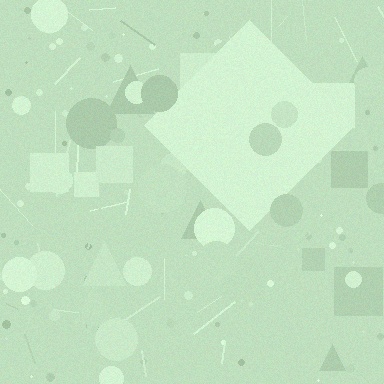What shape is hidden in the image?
A diamond is hidden in the image.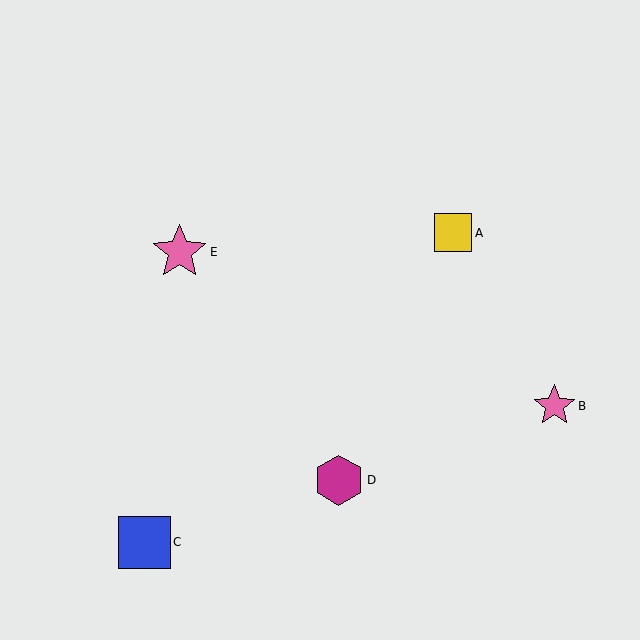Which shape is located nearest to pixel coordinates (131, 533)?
The blue square (labeled C) at (144, 542) is nearest to that location.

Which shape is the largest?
The pink star (labeled E) is the largest.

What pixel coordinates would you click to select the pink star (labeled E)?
Click at (180, 252) to select the pink star E.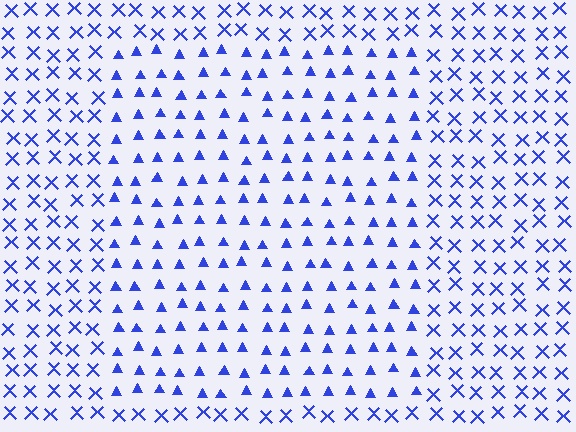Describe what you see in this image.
The image is filled with small blue elements arranged in a uniform grid. A rectangle-shaped region contains triangles, while the surrounding area contains X marks. The boundary is defined purely by the change in element shape.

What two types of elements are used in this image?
The image uses triangles inside the rectangle region and X marks outside it.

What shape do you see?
I see a rectangle.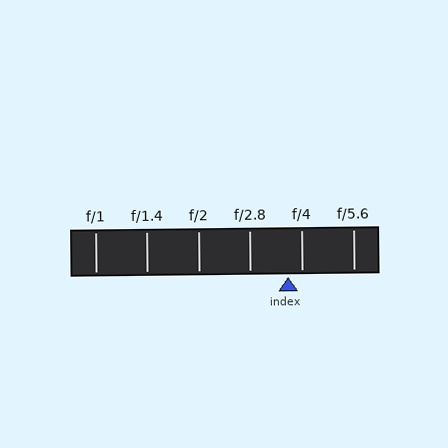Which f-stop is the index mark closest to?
The index mark is closest to f/4.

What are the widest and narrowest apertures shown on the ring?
The widest aperture shown is f/1 and the narrowest is f/5.6.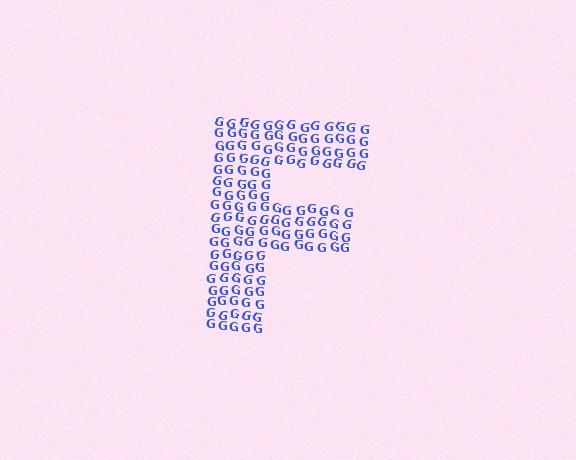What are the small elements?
The small elements are letter G's.